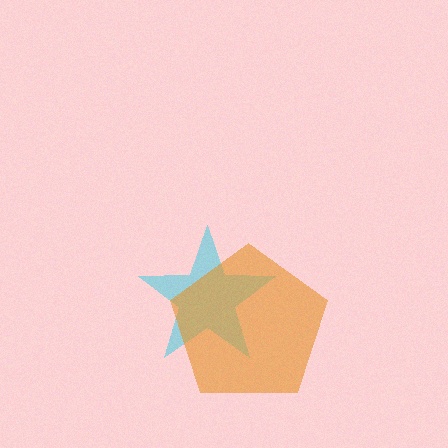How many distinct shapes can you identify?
There are 2 distinct shapes: a cyan star, an orange pentagon.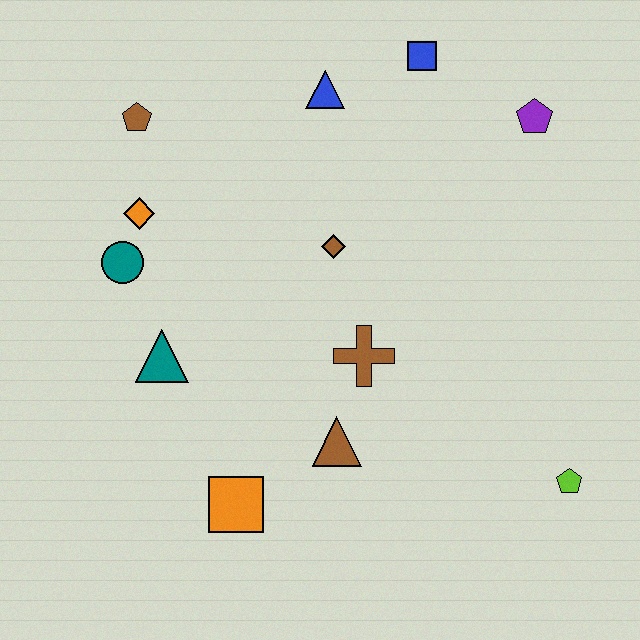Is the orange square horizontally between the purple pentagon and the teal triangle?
Yes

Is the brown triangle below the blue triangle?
Yes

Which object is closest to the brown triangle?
The brown cross is closest to the brown triangle.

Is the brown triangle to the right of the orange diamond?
Yes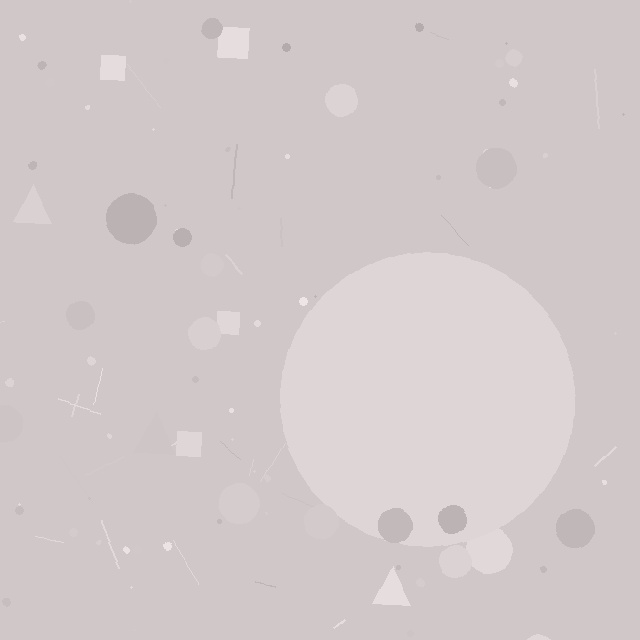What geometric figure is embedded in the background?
A circle is embedded in the background.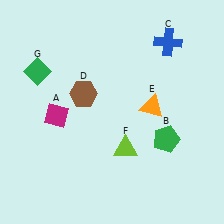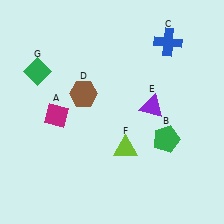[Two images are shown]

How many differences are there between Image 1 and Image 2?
There is 1 difference between the two images.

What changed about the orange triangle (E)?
In Image 1, E is orange. In Image 2, it changed to purple.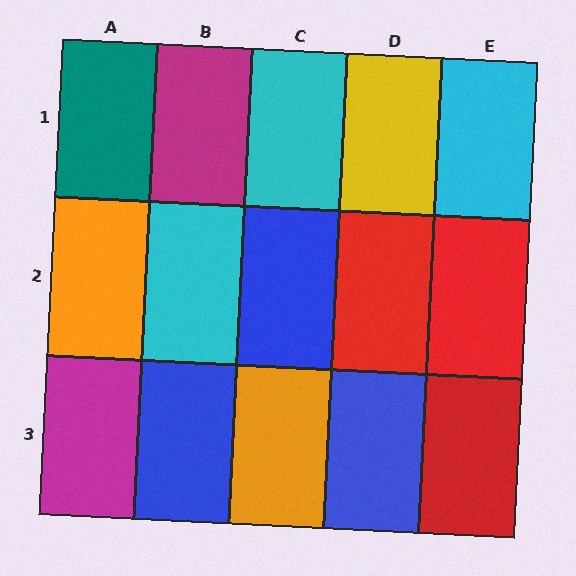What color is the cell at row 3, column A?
Magenta.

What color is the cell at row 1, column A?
Teal.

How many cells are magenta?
2 cells are magenta.